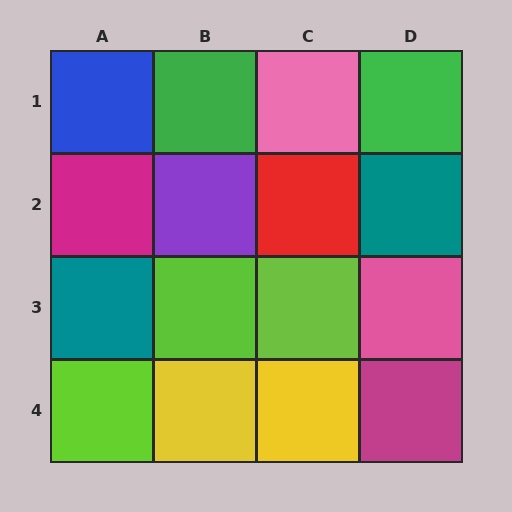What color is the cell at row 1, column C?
Pink.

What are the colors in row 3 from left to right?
Teal, lime, lime, pink.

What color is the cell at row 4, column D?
Magenta.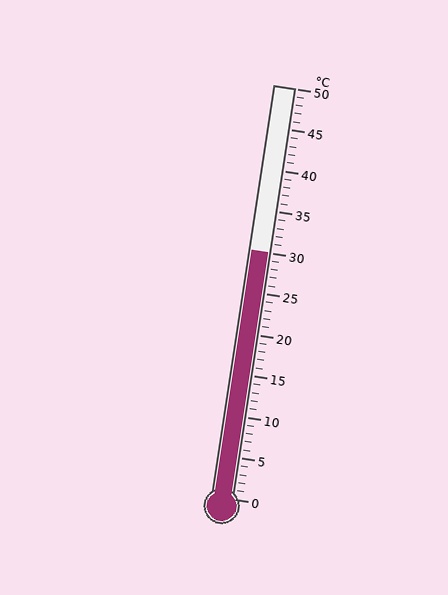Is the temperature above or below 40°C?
The temperature is below 40°C.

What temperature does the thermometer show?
The thermometer shows approximately 30°C.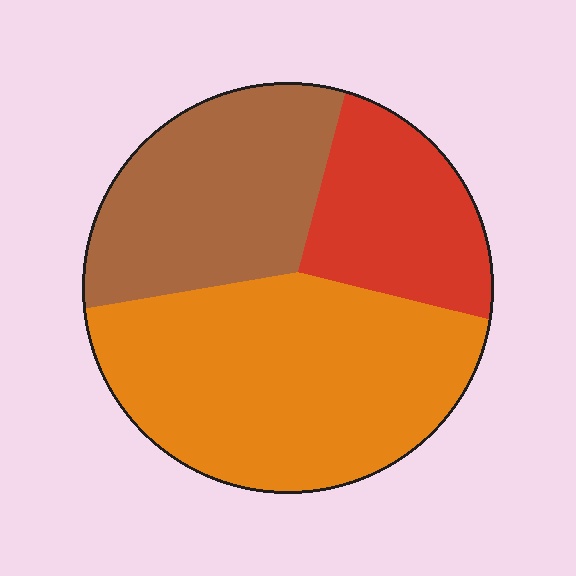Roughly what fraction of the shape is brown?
Brown takes up about one third (1/3) of the shape.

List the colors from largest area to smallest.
From largest to smallest: orange, brown, red.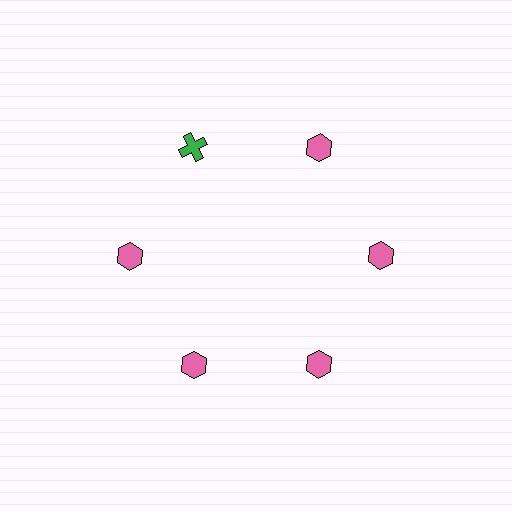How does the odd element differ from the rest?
It differs in both color (green instead of pink) and shape (cross instead of hexagon).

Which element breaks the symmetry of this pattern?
The green cross at roughly the 11 o'clock position breaks the symmetry. All other shapes are pink hexagons.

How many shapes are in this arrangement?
There are 6 shapes arranged in a ring pattern.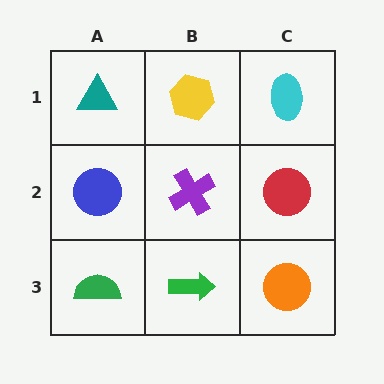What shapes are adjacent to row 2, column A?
A teal triangle (row 1, column A), a green semicircle (row 3, column A), a purple cross (row 2, column B).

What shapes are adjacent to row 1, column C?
A red circle (row 2, column C), a yellow hexagon (row 1, column B).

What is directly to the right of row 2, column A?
A purple cross.